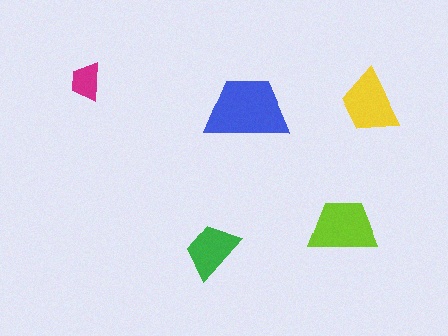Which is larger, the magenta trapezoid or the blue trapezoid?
The blue one.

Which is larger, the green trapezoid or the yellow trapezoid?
The yellow one.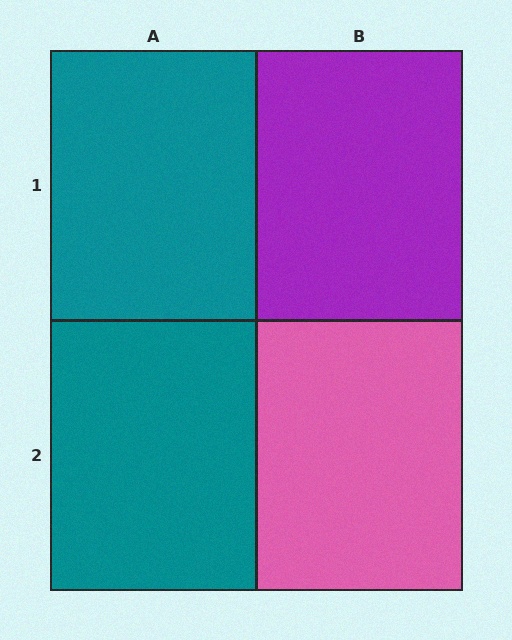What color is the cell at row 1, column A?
Teal.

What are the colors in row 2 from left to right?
Teal, pink.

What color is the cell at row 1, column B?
Purple.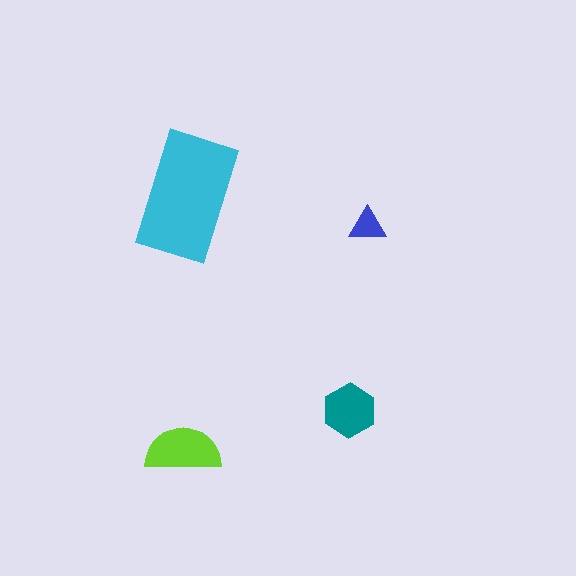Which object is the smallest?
The blue triangle.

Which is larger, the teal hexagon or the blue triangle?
The teal hexagon.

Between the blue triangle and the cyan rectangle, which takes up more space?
The cyan rectangle.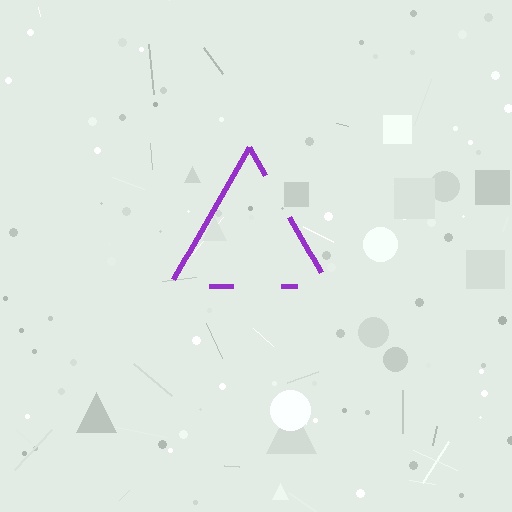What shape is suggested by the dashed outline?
The dashed outline suggests a triangle.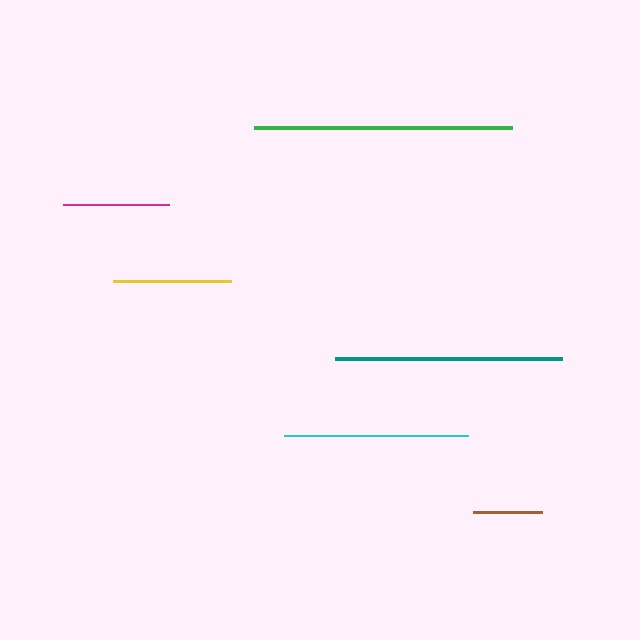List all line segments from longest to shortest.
From longest to shortest: green, teal, cyan, yellow, magenta, brown.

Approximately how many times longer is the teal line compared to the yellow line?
The teal line is approximately 1.9 times the length of the yellow line.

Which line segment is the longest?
The green line is the longest at approximately 258 pixels.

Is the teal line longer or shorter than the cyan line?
The teal line is longer than the cyan line.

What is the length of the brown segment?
The brown segment is approximately 68 pixels long.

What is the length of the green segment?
The green segment is approximately 258 pixels long.